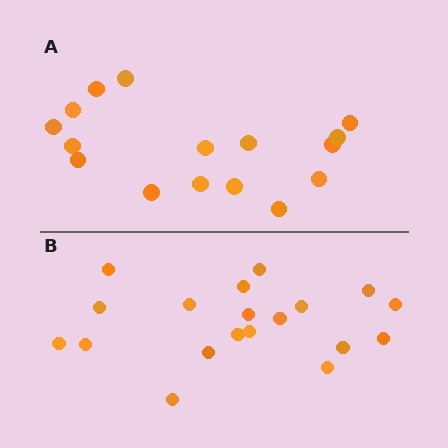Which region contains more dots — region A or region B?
Region B (the bottom region) has more dots.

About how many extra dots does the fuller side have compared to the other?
Region B has just a few more — roughly 2 or 3 more dots than region A.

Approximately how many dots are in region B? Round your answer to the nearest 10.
About 20 dots. (The exact count is 19, which rounds to 20.)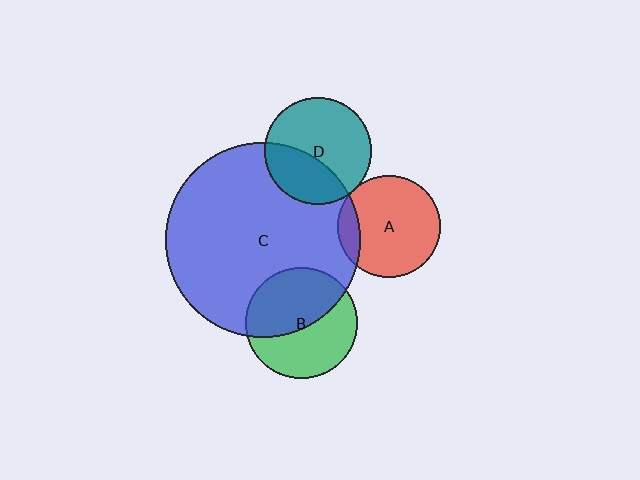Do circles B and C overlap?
Yes.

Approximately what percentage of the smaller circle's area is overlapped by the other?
Approximately 50%.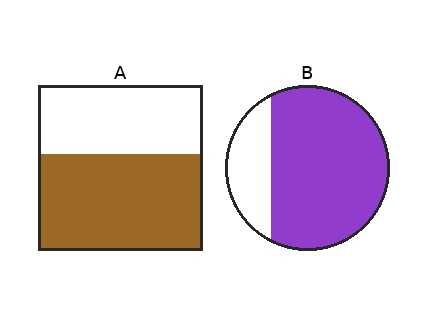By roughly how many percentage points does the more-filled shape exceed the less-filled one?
By roughly 20 percentage points (B over A).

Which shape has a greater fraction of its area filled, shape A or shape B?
Shape B.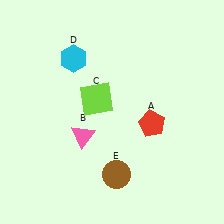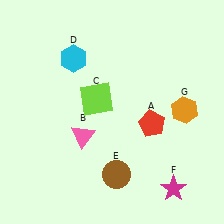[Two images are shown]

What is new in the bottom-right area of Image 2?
A magenta star (F) was added in the bottom-right area of Image 2.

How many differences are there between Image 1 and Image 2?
There are 2 differences between the two images.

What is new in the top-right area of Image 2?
An orange hexagon (G) was added in the top-right area of Image 2.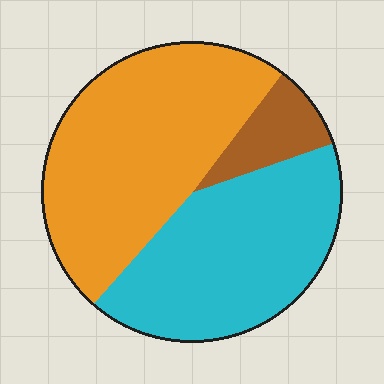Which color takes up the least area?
Brown, at roughly 10%.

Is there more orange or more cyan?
Orange.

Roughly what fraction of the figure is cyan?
Cyan covers 42% of the figure.